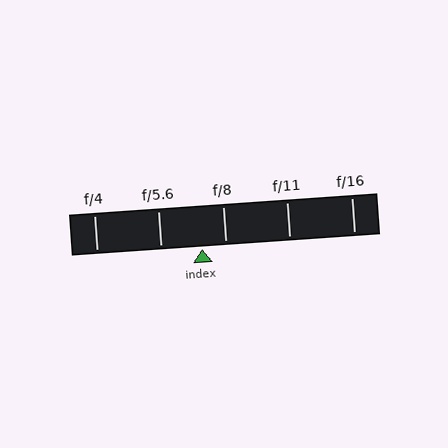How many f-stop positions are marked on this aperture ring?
There are 5 f-stop positions marked.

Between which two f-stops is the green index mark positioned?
The index mark is between f/5.6 and f/8.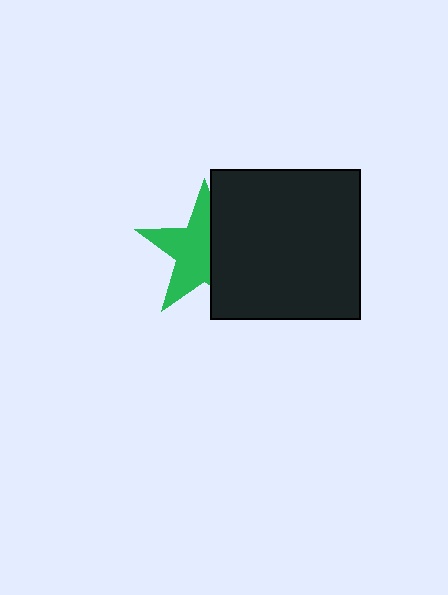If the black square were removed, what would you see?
You would see the complete green star.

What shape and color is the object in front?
The object in front is a black square.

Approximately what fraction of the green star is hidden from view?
Roughly 43% of the green star is hidden behind the black square.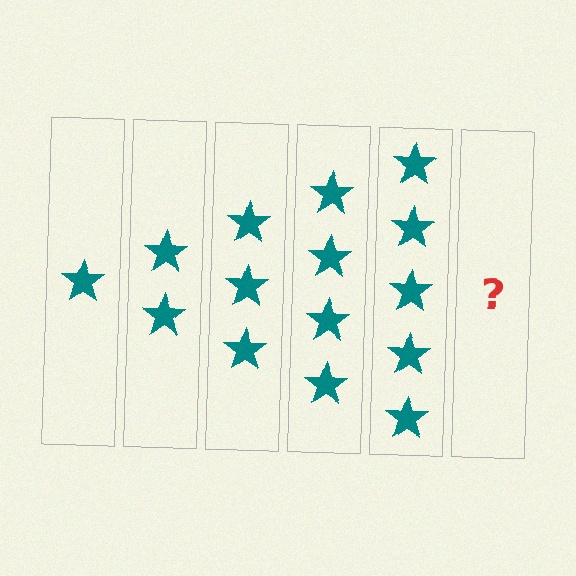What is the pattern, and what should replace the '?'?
The pattern is that each step adds one more star. The '?' should be 6 stars.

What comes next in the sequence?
The next element should be 6 stars.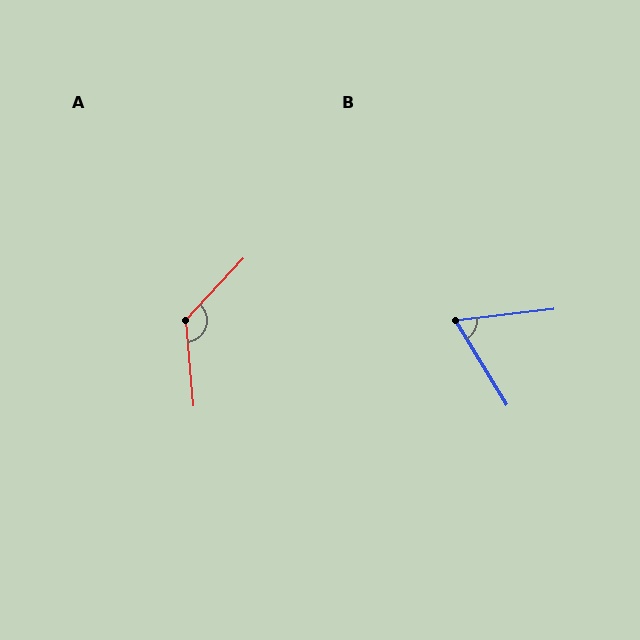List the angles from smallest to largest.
B (65°), A (132°).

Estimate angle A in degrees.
Approximately 132 degrees.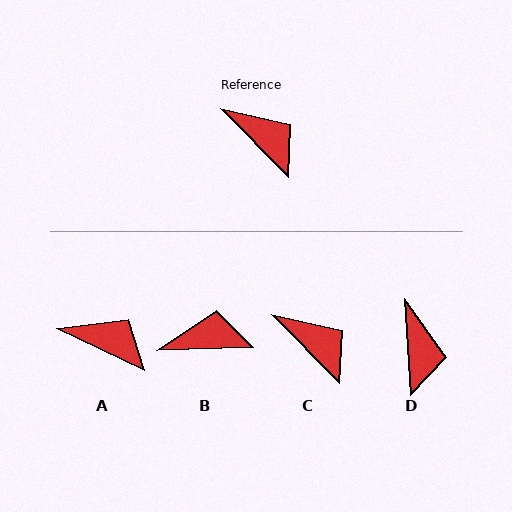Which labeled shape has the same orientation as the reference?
C.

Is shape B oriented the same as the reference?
No, it is off by about 47 degrees.